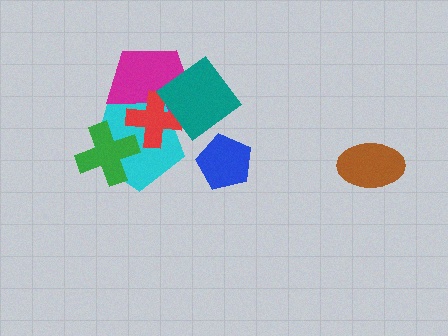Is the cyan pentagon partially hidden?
Yes, it is partially covered by another shape.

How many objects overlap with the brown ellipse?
0 objects overlap with the brown ellipse.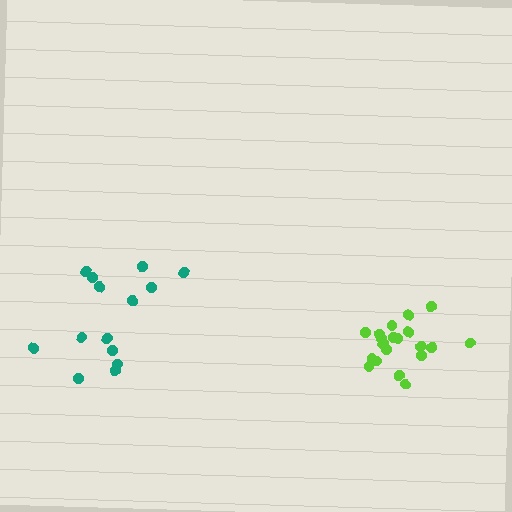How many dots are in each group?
Group 1: 14 dots, Group 2: 20 dots (34 total).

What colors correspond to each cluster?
The clusters are colored: teal, lime.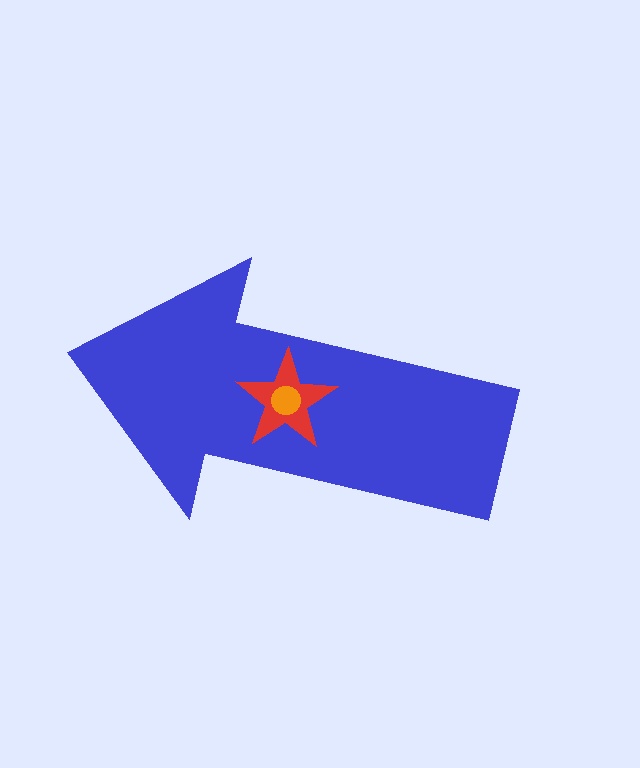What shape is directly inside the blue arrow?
The red star.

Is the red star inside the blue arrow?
Yes.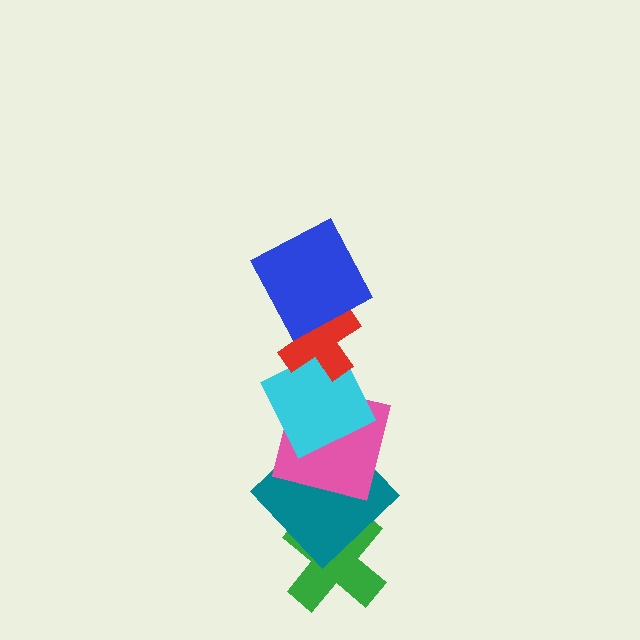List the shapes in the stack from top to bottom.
From top to bottom: the blue square, the red cross, the cyan square, the pink square, the teal diamond, the green cross.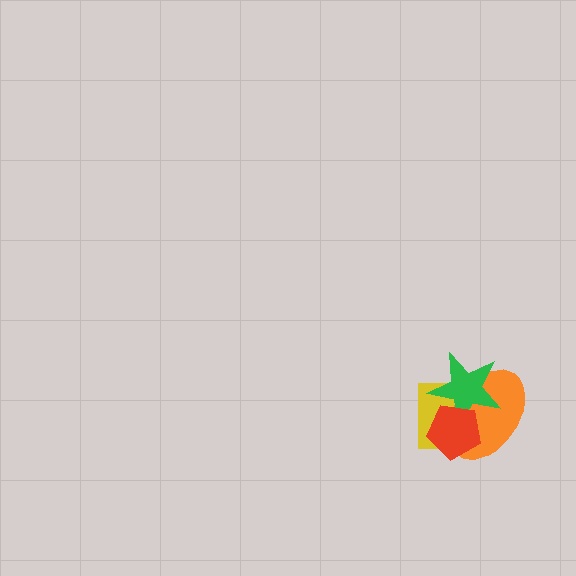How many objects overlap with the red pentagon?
3 objects overlap with the red pentagon.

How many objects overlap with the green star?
3 objects overlap with the green star.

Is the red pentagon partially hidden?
No, no other shape covers it.